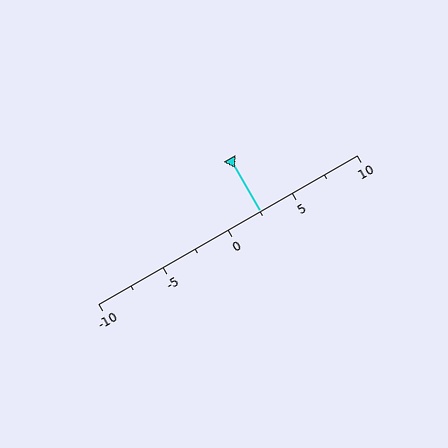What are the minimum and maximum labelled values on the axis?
The axis runs from -10 to 10.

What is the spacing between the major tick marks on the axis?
The major ticks are spaced 5 apart.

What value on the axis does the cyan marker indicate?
The marker indicates approximately 2.5.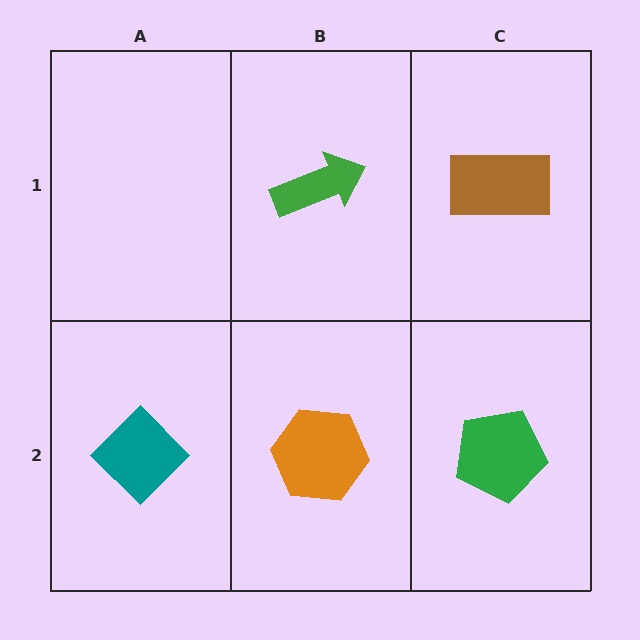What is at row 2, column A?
A teal diamond.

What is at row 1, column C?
A brown rectangle.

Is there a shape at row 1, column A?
No, that cell is empty.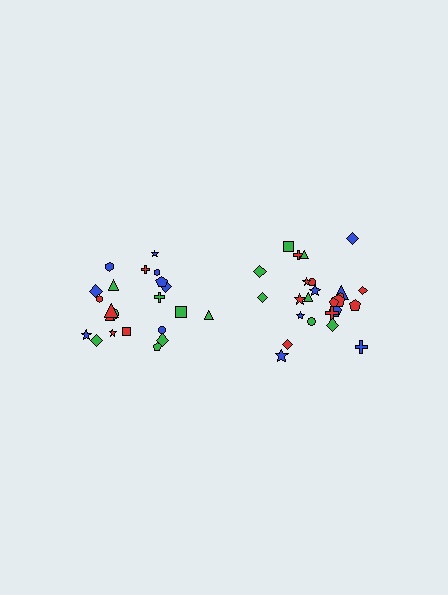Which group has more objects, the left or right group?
The right group.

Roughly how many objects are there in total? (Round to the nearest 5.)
Roughly 45 objects in total.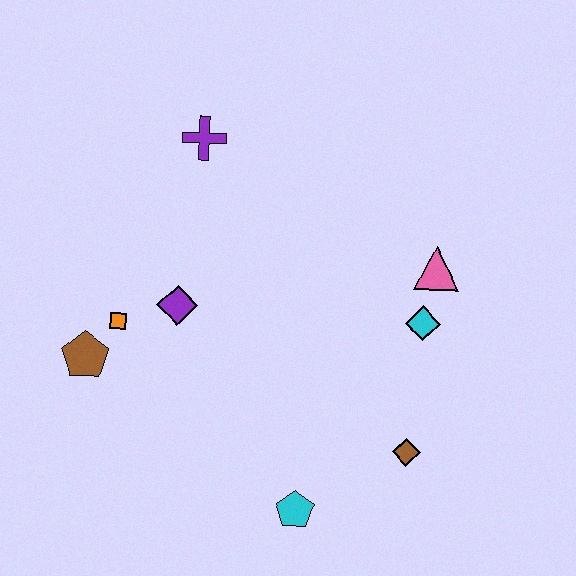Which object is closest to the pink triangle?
The cyan diamond is closest to the pink triangle.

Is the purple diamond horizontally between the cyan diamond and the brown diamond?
No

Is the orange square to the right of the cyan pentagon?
No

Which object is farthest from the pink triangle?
The brown pentagon is farthest from the pink triangle.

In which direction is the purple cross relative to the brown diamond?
The purple cross is above the brown diamond.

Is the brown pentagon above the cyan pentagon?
Yes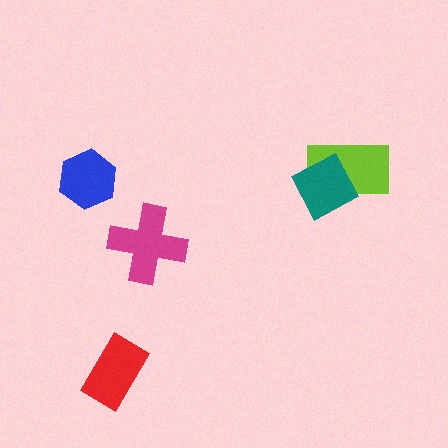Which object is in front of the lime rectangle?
The teal diamond is in front of the lime rectangle.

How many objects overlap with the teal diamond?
1 object overlaps with the teal diamond.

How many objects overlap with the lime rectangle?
1 object overlaps with the lime rectangle.